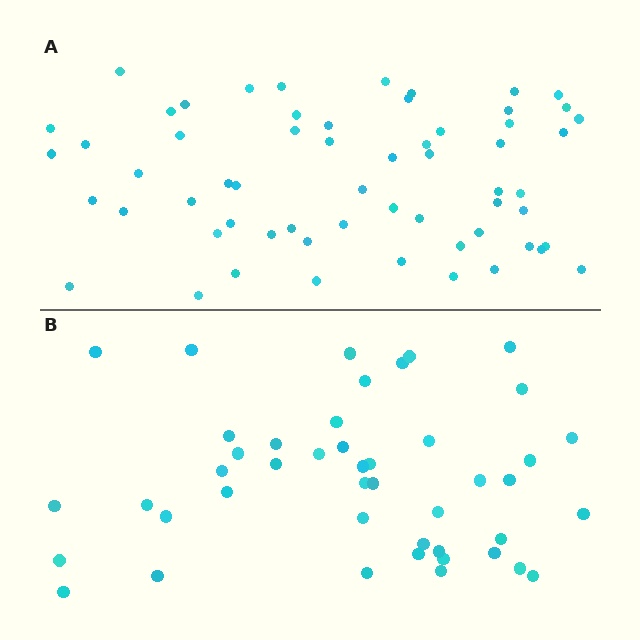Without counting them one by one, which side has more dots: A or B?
Region A (the top region) has more dots.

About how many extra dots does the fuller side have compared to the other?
Region A has approximately 15 more dots than region B.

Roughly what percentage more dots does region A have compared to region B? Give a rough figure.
About 35% more.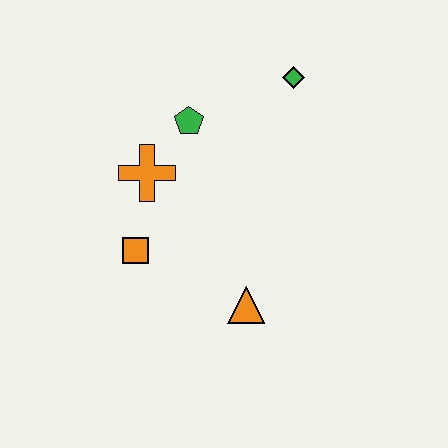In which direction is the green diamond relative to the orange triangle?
The green diamond is above the orange triangle.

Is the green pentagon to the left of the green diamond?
Yes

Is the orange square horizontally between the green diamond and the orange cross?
No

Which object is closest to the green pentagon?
The orange cross is closest to the green pentagon.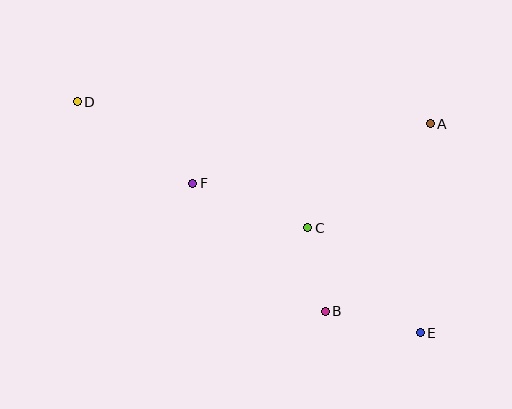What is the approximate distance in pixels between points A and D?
The distance between A and D is approximately 354 pixels.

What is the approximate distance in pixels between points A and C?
The distance between A and C is approximately 161 pixels.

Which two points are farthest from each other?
Points D and E are farthest from each other.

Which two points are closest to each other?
Points B and C are closest to each other.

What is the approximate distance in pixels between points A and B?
The distance between A and B is approximately 215 pixels.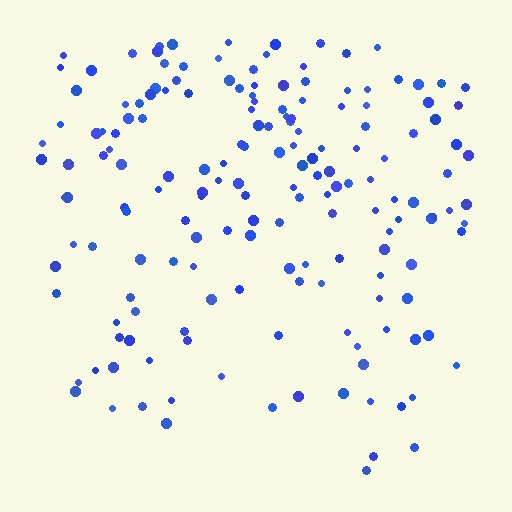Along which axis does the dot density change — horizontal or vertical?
Vertical.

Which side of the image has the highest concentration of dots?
The top.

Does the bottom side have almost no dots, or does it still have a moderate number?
Still a moderate number, just noticeably fewer than the top.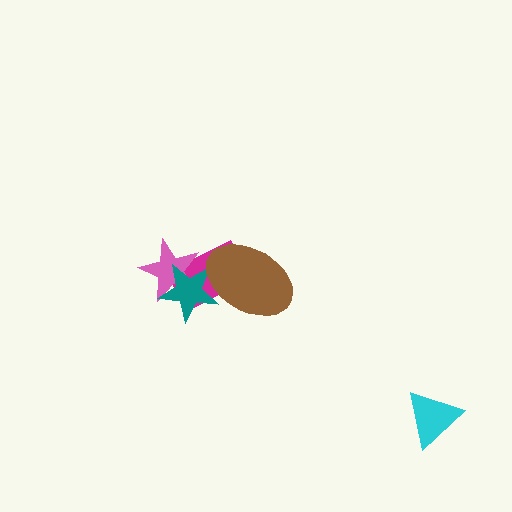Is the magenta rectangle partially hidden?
Yes, it is partially covered by another shape.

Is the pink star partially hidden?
Yes, it is partially covered by another shape.